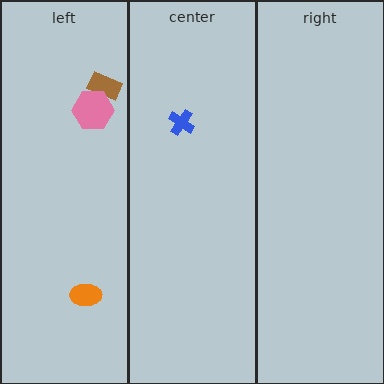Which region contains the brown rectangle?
The left region.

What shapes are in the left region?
The brown rectangle, the orange ellipse, the pink hexagon.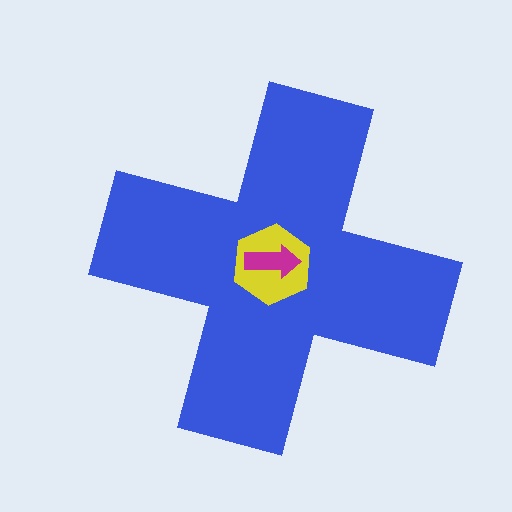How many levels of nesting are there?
3.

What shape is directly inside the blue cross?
The yellow hexagon.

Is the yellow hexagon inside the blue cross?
Yes.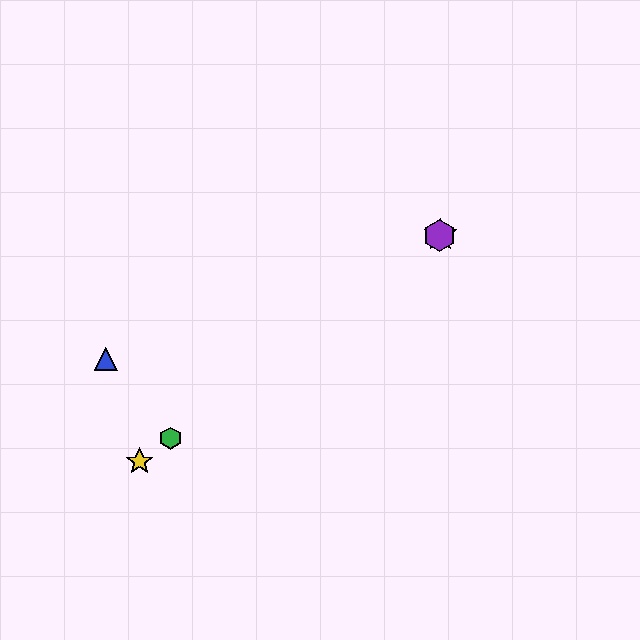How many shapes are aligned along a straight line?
4 shapes (the red star, the green hexagon, the yellow star, the purple hexagon) are aligned along a straight line.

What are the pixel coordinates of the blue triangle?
The blue triangle is at (106, 359).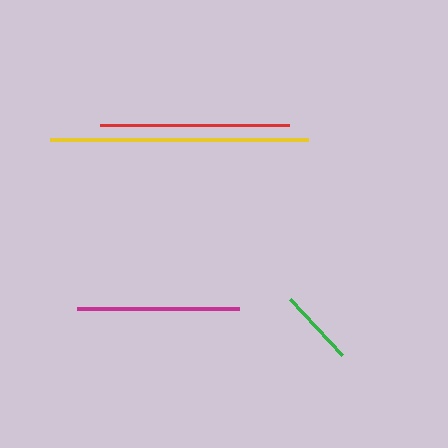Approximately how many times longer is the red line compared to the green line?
The red line is approximately 2.5 times the length of the green line.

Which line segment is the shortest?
The green line is the shortest at approximately 76 pixels.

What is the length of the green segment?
The green segment is approximately 76 pixels long.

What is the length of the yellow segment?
The yellow segment is approximately 258 pixels long.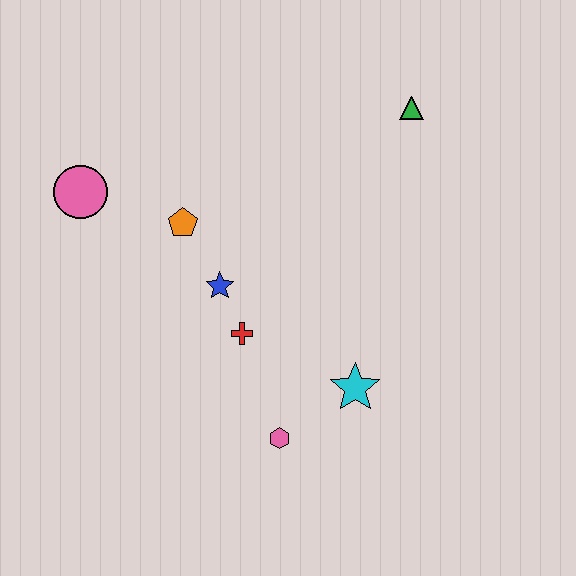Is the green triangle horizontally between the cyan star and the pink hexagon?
No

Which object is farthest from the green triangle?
The pink hexagon is farthest from the green triangle.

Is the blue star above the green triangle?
No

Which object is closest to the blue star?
The red cross is closest to the blue star.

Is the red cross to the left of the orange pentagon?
No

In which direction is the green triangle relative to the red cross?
The green triangle is above the red cross.